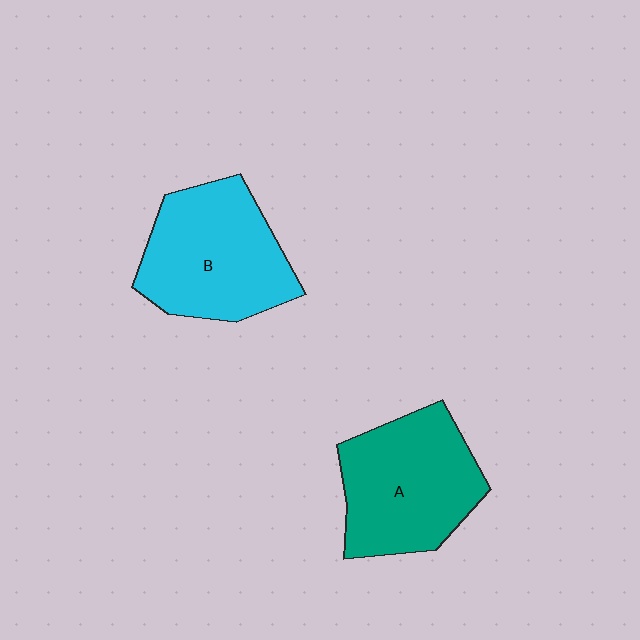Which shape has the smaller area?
Shape A (teal).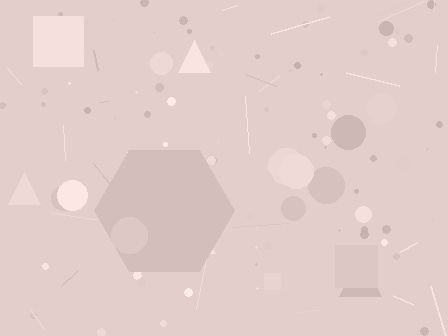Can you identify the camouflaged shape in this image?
The camouflaged shape is a hexagon.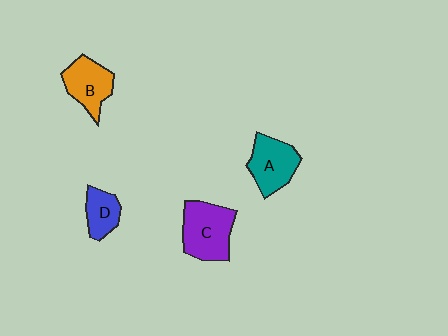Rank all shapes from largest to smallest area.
From largest to smallest: C (purple), A (teal), B (orange), D (blue).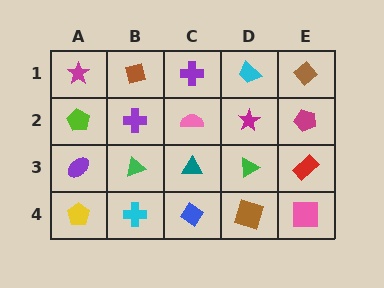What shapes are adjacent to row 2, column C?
A purple cross (row 1, column C), a teal triangle (row 3, column C), a purple cross (row 2, column B), a magenta star (row 2, column D).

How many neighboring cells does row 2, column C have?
4.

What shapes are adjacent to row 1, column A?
A lime pentagon (row 2, column A), a brown square (row 1, column B).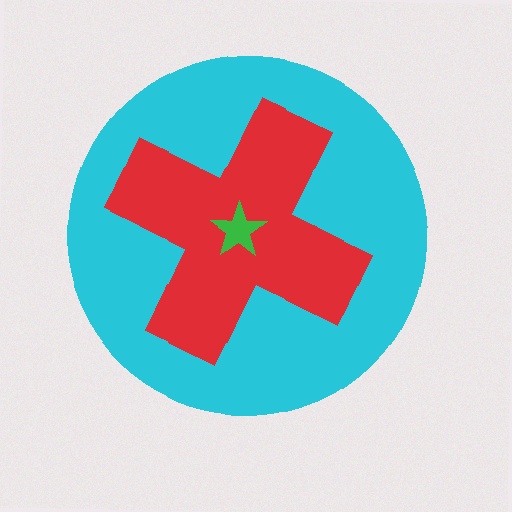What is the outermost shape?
The cyan circle.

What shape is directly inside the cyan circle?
The red cross.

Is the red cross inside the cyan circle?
Yes.